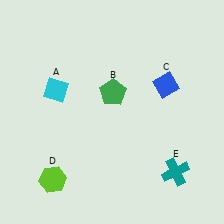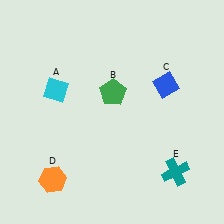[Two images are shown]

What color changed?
The hexagon (D) changed from lime in Image 1 to orange in Image 2.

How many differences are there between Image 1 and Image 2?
There is 1 difference between the two images.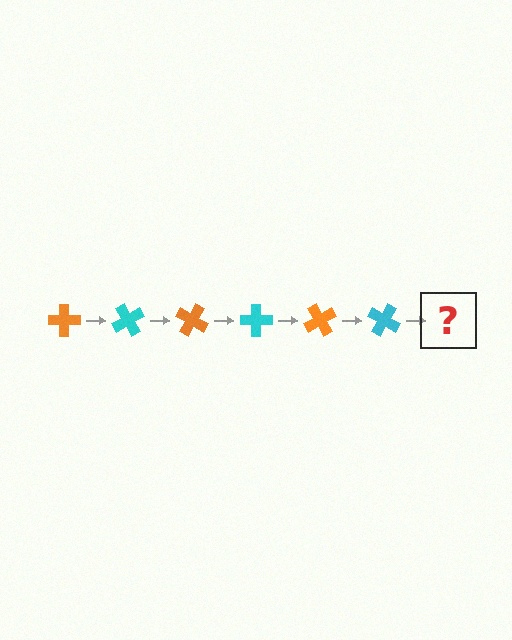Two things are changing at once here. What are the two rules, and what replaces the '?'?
The two rules are that it rotates 60 degrees each step and the color cycles through orange and cyan. The '?' should be an orange cross, rotated 360 degrees from the start.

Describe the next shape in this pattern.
It should be an orange cross, rotated 360 degrees from the start.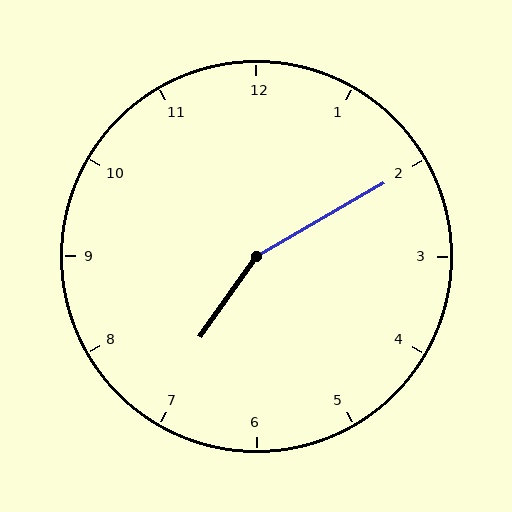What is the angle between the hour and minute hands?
Approximately 155 degrees.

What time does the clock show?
7:10.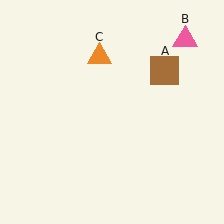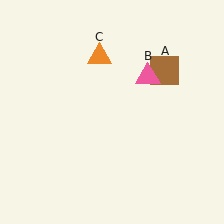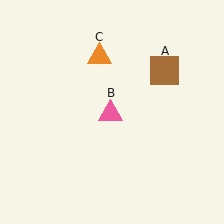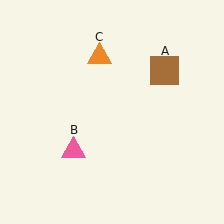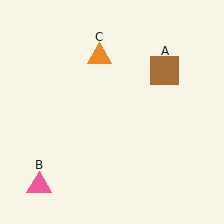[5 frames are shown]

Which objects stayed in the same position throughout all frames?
Brown square (object A) and orange triangle (object C) remained stationary.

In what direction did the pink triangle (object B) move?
The pink triangle (object B) moved down and to the left.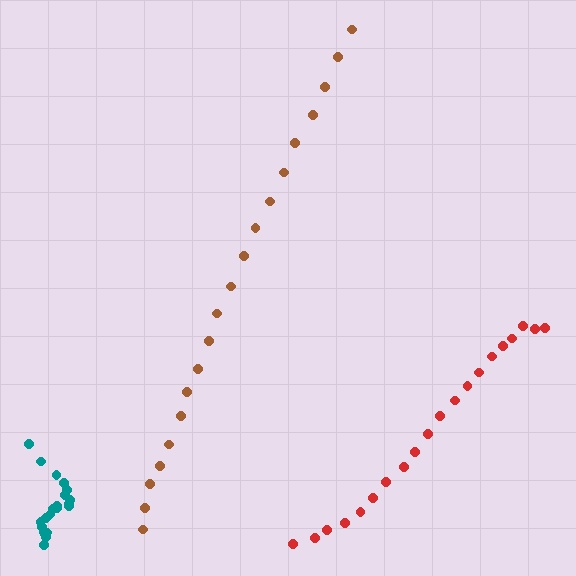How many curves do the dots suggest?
There are 3 distinct paths.